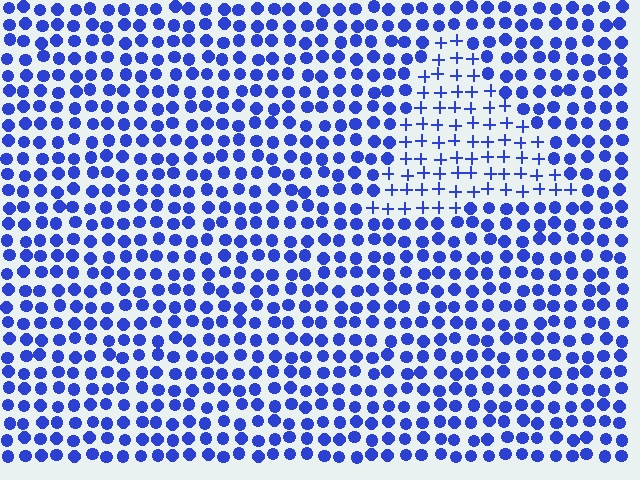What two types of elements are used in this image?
The image uses plus signs inside the triangle region and circles outside it.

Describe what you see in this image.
The image is filled with small blue elements arranged in a uniform grid. A triangle-shaped region contains plus signs, while the surrounding area contains circles. The boundary is defined purely by the change in element shape.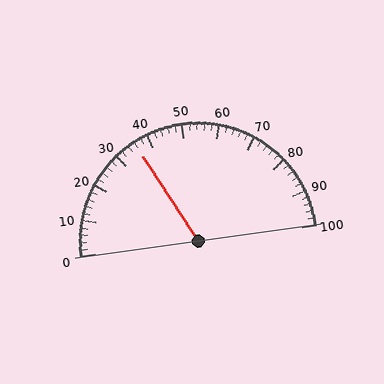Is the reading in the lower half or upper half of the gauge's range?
The reading is in the lower half of the range (0 to 100).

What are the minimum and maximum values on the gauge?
The gauge ranges from 0 to 100.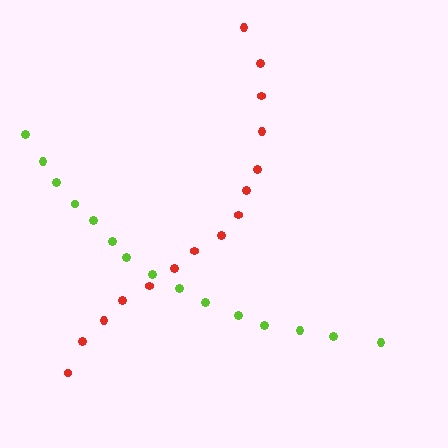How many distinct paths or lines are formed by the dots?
There are 2 distinct paths.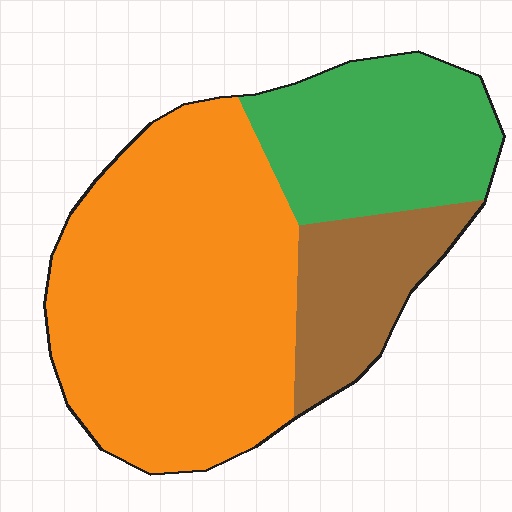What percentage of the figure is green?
Green covers about 25% of the figure.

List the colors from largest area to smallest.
From largest to smallest: orange, green, brown.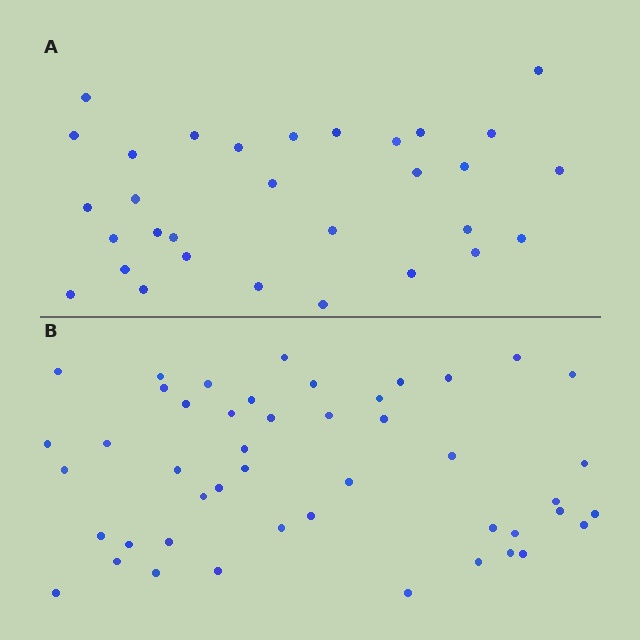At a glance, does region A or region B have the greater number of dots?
Region B (the bottom region) has more dots.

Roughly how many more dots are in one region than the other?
Region B has approximately 15 more dots than region A.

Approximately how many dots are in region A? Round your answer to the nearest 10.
About 30 dots. (The exact count is 31, which rounds to 30.)